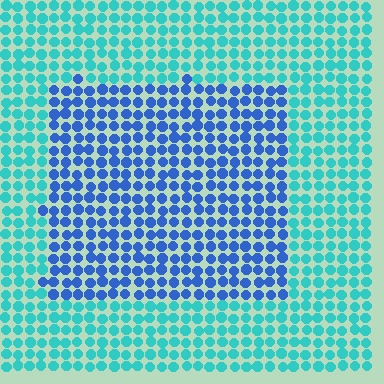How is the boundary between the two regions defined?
The boundary is defined purely by a slight shift in hue (about 43 degrees). Spacing, size, and orientation are identical on both sides.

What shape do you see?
I see a rectangle.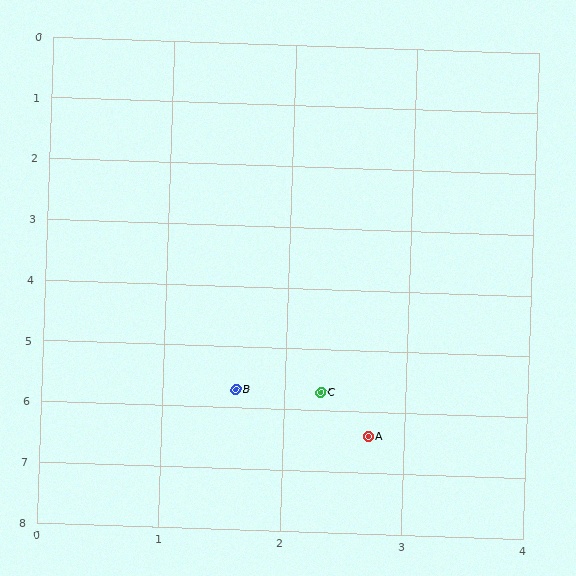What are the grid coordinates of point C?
Point C is at approximately (2.3, 5.7).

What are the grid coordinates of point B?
Point B is at approximately (1.6, 5.7).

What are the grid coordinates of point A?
Point A is at approximately (2.7, 6.4).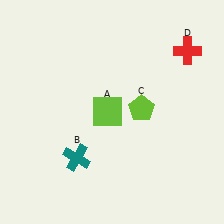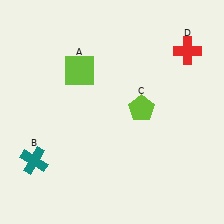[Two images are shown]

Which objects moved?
The objects that moved are: the lime square (A), the teal cross (B).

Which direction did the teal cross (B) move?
The teal cross (B) moved left.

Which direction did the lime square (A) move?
The lime square (A) moved up.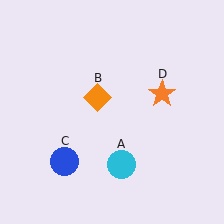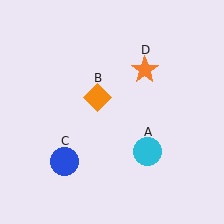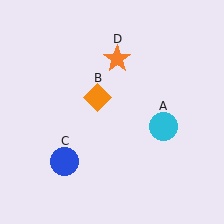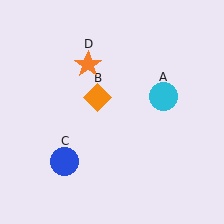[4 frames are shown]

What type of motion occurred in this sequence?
The cyan circle (object A), orange star (object D) rotated counterclockwise around the center of the scene.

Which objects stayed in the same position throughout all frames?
Orange diamond (object B) and blue circle (object C) remained stationary.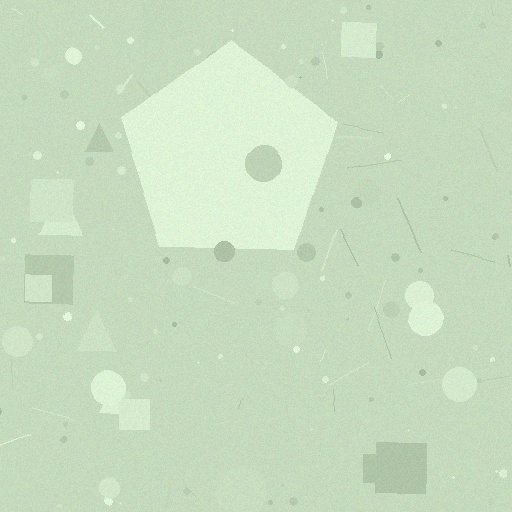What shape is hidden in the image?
A pentagon is hidden in the image.